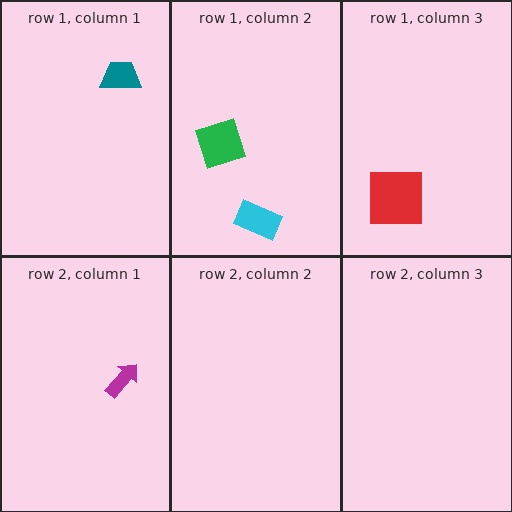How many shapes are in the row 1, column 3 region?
1.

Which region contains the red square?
The row 1, column 3 region.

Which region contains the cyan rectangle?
The row 1, column 2 region.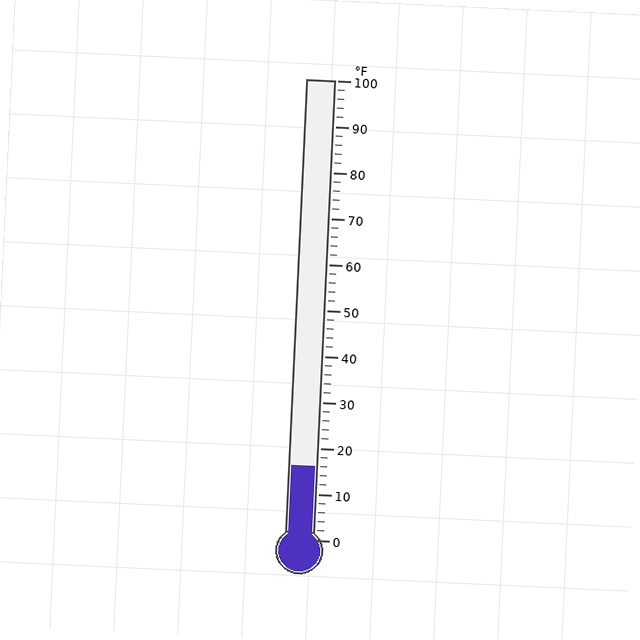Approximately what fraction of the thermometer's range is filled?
The thermometer is filled to approximately 15% of its range.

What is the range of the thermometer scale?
The thermometer scale ranges from 0°F to 100°F.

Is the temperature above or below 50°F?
The temperature is below 50°F.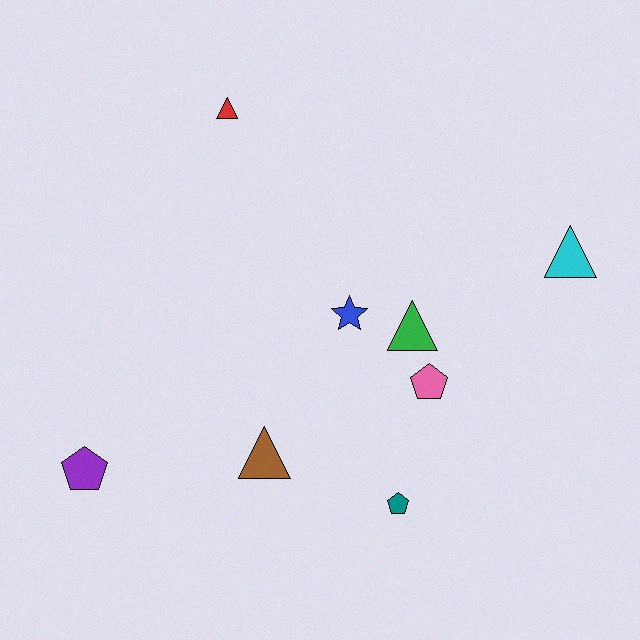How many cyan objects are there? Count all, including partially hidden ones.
There is 1 cyan object.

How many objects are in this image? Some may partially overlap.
There are 8 objects.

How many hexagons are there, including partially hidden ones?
There are no hexagons.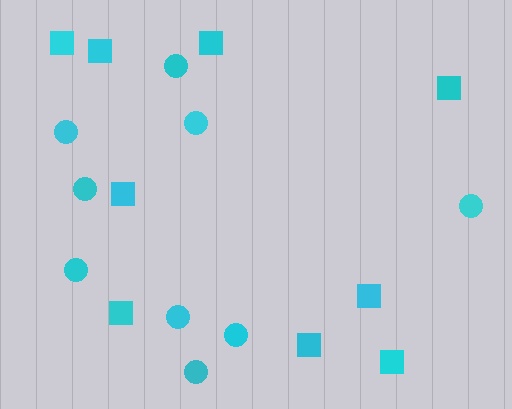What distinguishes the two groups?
There are 2 groups: one group of circles (9) and one group of squares (9).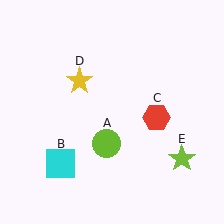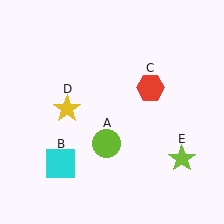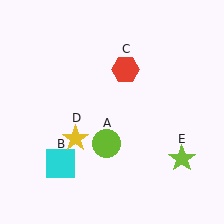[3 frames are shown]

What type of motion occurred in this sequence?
The red hexagon (object C), yellow star (object D) rotated counterclockwise around the center of the scene.